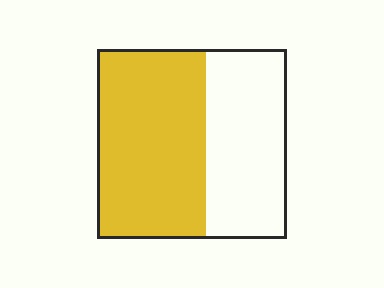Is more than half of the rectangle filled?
Yes.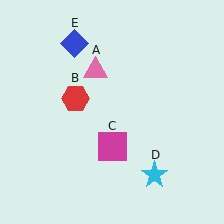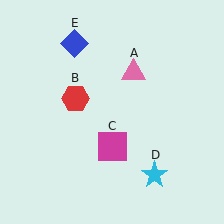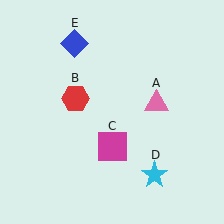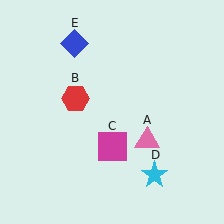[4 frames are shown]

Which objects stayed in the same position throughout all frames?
Red hexagon (object B) and magenta square (object C) and cyan star (object D) and blue diamond (object E) remained stationary.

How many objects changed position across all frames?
1 object changed position: pink triangle (object A).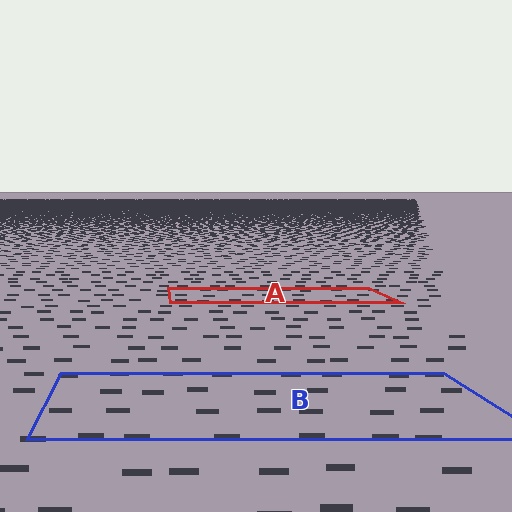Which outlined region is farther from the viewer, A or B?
Region A is farther from the viewer — the texture elements inside it appear smaller and more densely packed.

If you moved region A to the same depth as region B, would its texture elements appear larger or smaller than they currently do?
They would appear larger. At a closer depth, the same texture elements are projected at a bigger on-screen size.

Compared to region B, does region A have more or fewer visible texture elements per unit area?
Region A has more texture elements per unit area — they are packed more densely because it is farther away.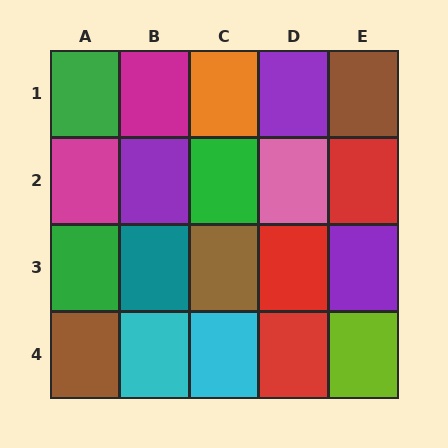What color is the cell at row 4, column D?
Red.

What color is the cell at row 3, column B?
Teal.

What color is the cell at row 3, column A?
Green.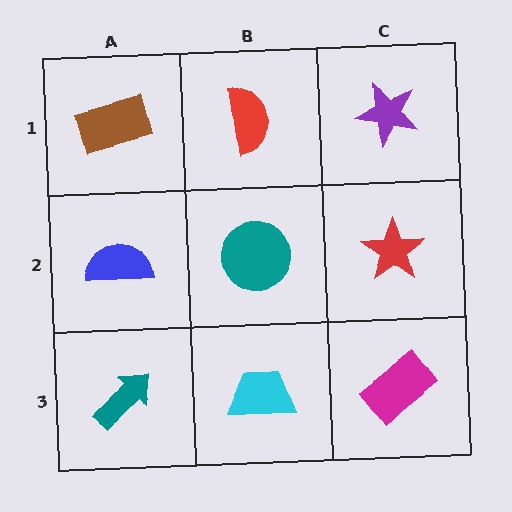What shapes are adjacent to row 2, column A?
A brown rectangle (row 1, column A), a teal arrow (row 3, column A), a teal circle (row 2, column B).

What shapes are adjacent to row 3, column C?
A red star (row 2, column C), a cyan trapezoid (row 3, column B).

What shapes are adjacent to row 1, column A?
A blue semicircle (row 2, column A), a red semicircle (row 1, column B).